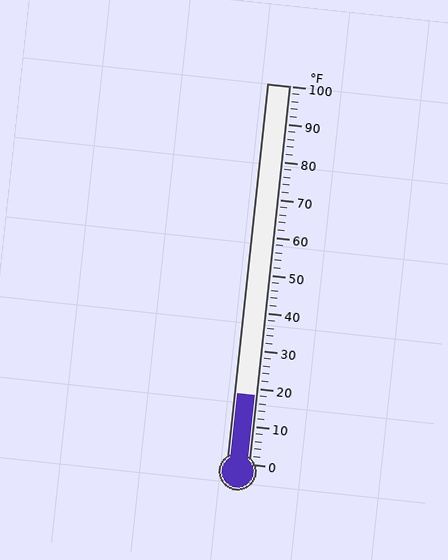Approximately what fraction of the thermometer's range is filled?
The thermometer is filled to approximately 20% of its range.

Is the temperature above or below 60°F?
The temperature is below 60°F.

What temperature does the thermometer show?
The thermometer shows approximately 18°F.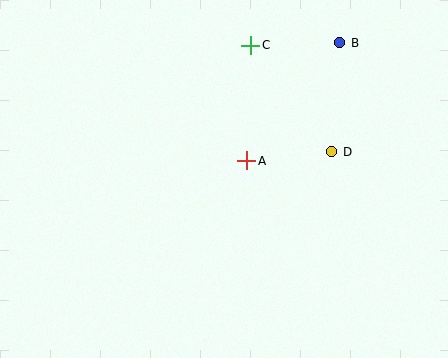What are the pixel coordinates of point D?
Point D is at (332, 152).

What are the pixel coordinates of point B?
Point B is at (340, 43).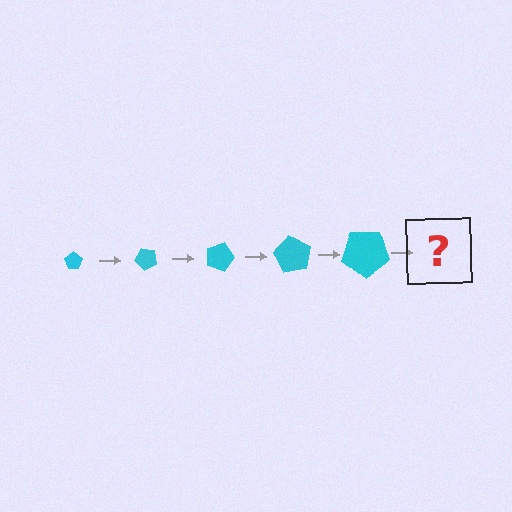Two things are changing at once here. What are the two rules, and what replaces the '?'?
The two rules are that the pentagon grows larger each step and it rotates 45 degrees each step. The '?' should be a pentagon, larger than the previous one and rotated 225 degrees from the start.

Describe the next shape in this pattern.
It should be a pentagon, larger than the previous one and rotated 225 degrees from the start.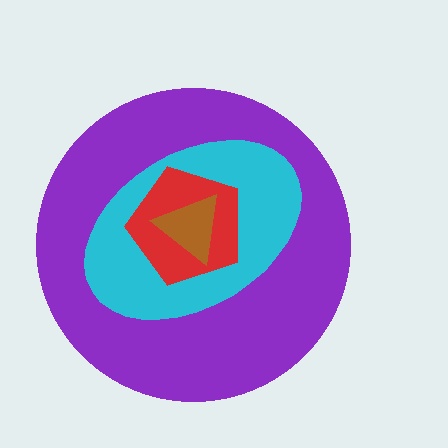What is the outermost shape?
The purple circle.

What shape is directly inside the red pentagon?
The brown triangle.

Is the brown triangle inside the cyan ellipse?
Yes.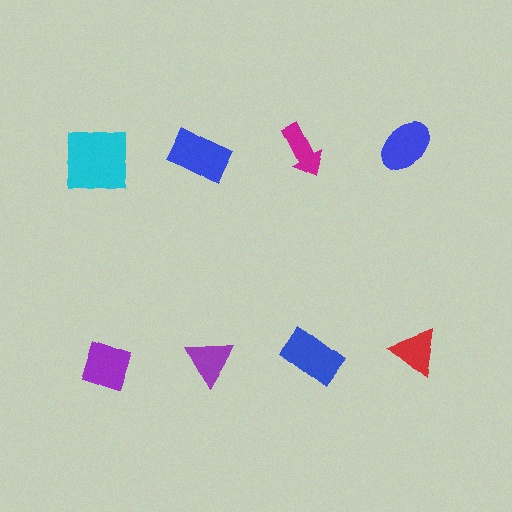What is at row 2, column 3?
A blue rectangle.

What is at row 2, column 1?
A purple diamond.